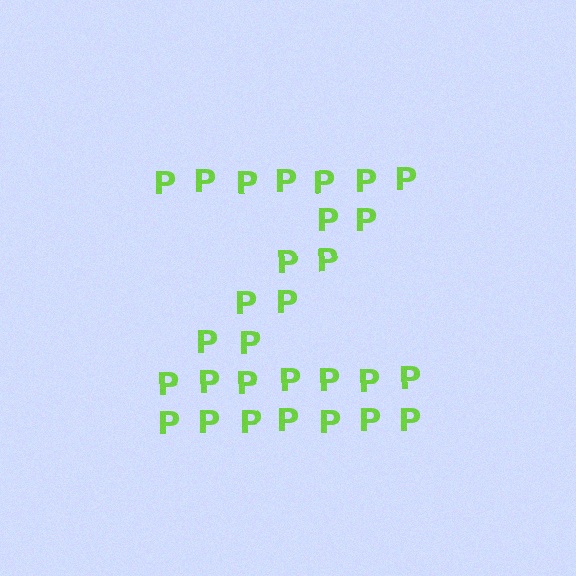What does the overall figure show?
The overall figure shows the letter Z.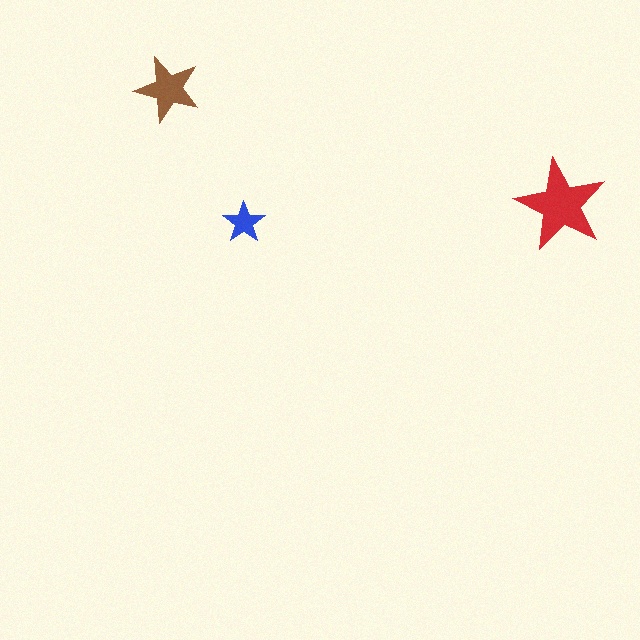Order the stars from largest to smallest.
the red one, the brown one, the blue one.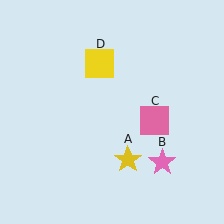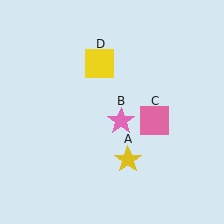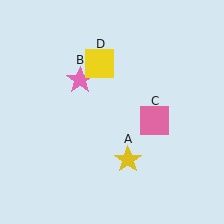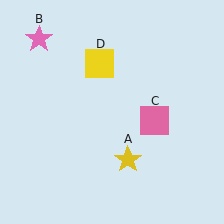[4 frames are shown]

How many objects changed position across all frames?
1 object changed position: pink star (object B).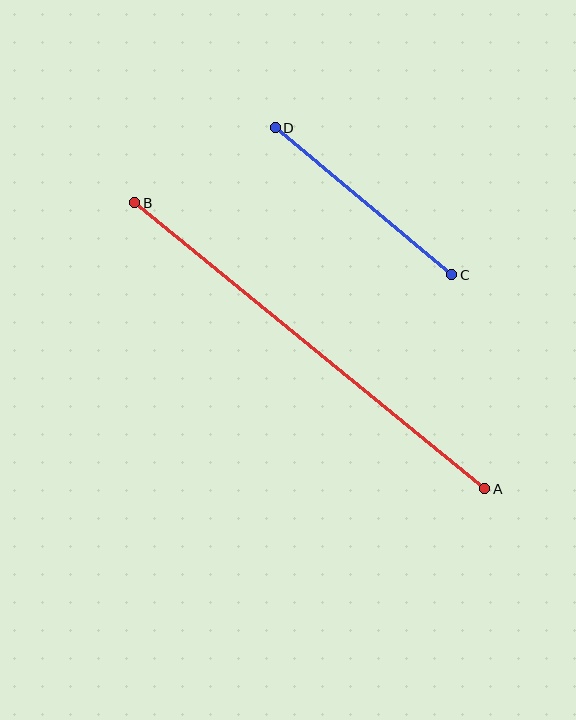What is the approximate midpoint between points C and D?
The midpoint is at approximately (363, 201) pixels.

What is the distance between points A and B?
The distance is approximately 452 pixels.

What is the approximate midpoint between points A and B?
The midpoint is at approximately (310, 346) pixels.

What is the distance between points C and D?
The distance is approximately 230 pixels.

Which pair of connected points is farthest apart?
Points A and B are farthest apart.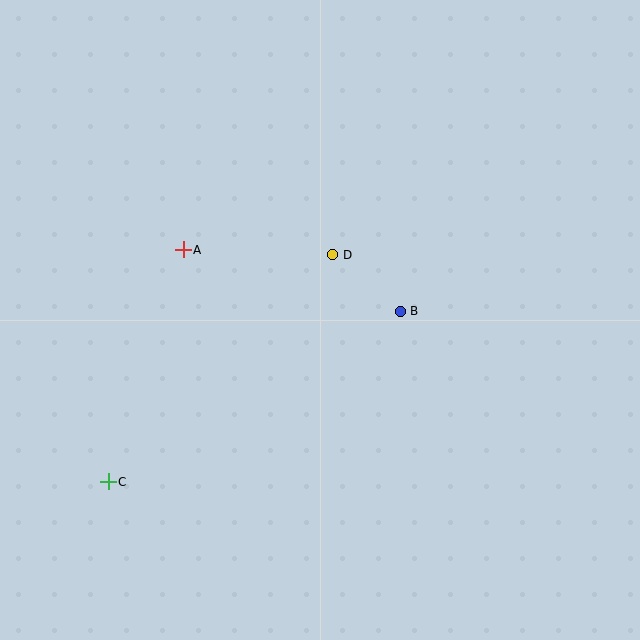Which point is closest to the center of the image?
Point D at (333, 255) is closest to the center.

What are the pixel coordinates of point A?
Point A is at (183, 250).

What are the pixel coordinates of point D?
Point D is at (333, 255).